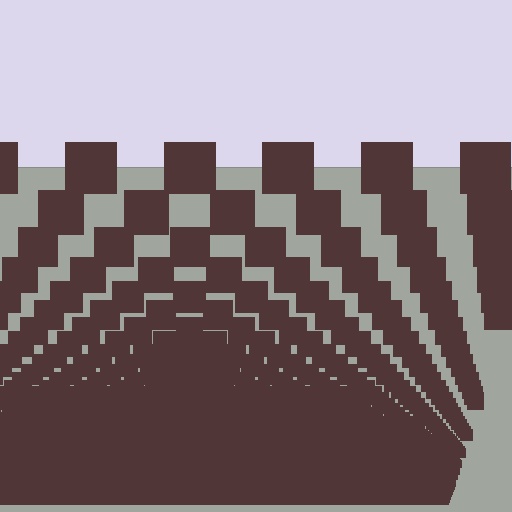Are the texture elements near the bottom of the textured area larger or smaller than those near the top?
Smaller. The gradient is inverted — elements near the bottom are smaller and denser.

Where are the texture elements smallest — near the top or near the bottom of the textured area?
Near the bottom.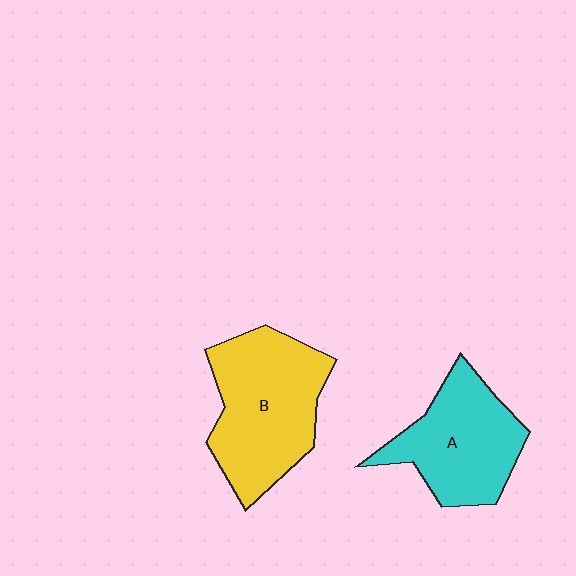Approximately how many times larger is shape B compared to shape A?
Approximately 1.2 times.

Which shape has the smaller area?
Shape A (cyan).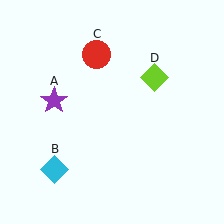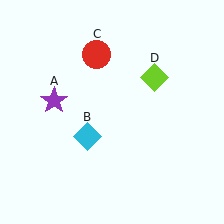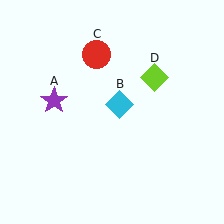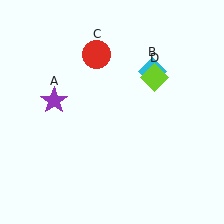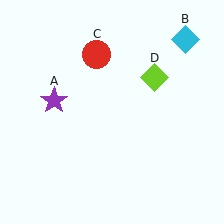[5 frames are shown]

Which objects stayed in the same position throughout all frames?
Purple star (object A) and red circle (object C) and lime diamond (object D) remained stationary.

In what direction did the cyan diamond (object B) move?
The cyan diamond (object B) moved up and to the right.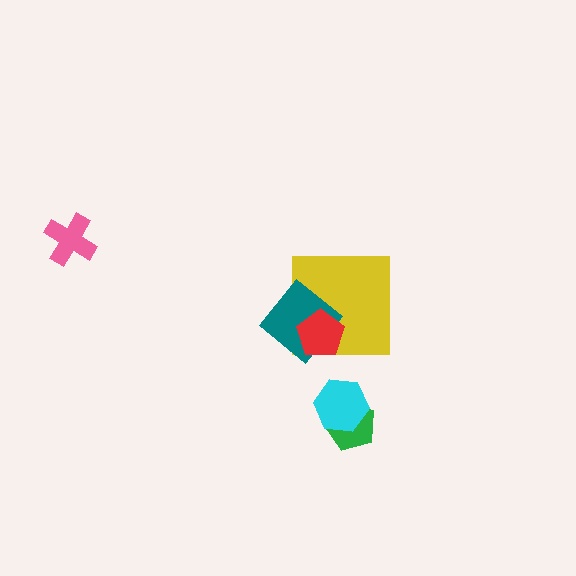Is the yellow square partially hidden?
Yes, it is partially covered by another shape.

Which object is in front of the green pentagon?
The cyan hexagon is in front of the green pentagon.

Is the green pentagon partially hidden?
Yes, it is partially covered by another shape.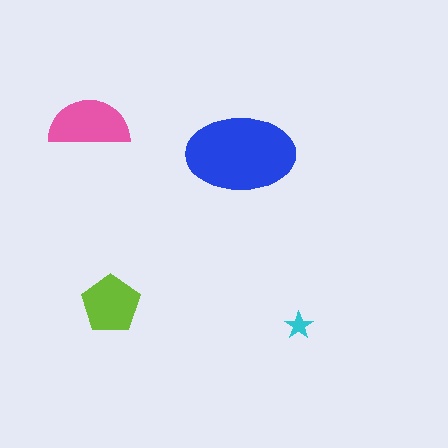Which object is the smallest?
The cyan star.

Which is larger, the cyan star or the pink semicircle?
The pink semicircle.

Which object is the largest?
The blue ellipse.